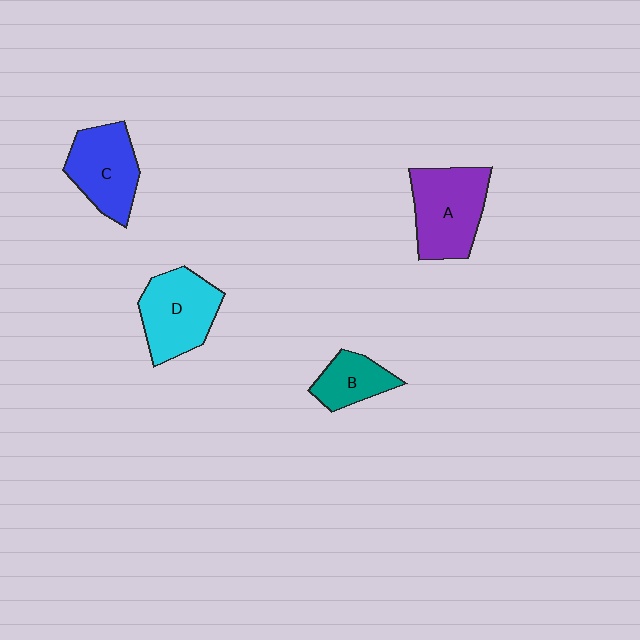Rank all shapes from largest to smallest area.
From largest to smallest: A (purple), D (cyan), C (blue), B (teal).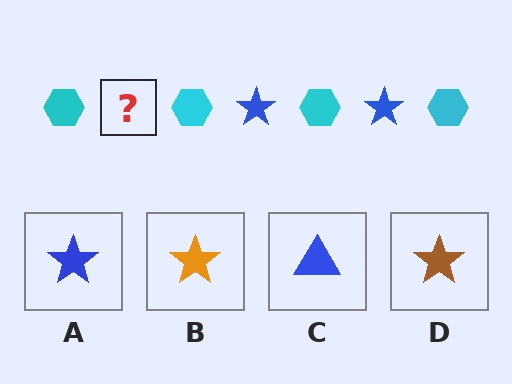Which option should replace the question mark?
Option A.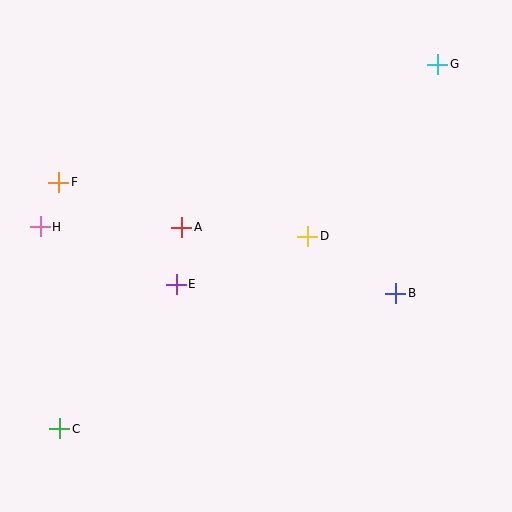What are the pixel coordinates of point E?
Point E is at (176, 284).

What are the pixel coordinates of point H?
Point H is at (40, 227).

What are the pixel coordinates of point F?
Point F is at (59, 182).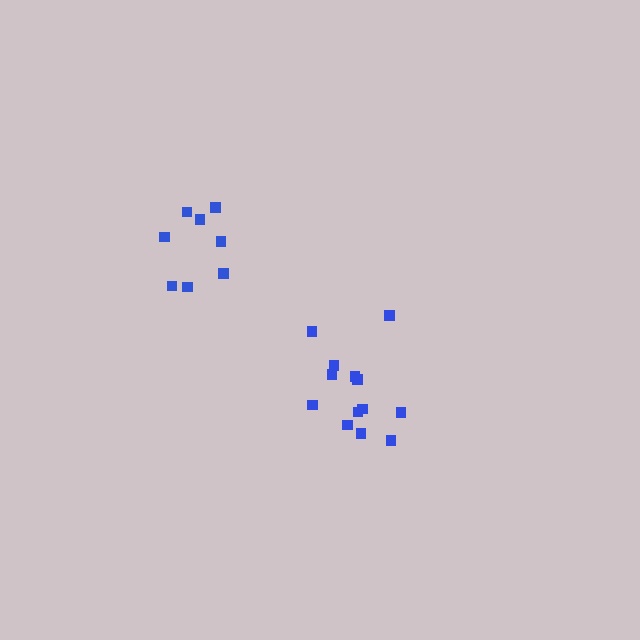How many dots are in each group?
Group 1: 13 dots, Group 2: 8 dots (21 total).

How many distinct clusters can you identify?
There are 2 distinct clusters.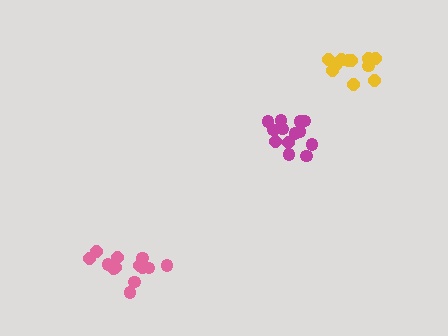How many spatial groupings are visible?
There are 3 spatial groupings.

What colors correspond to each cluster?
The clusters are colored: pink, magenta, yellow.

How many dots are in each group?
Group 1: 13 dots, Group 2: 13 dots, Group 3: 11 dots (37 total).